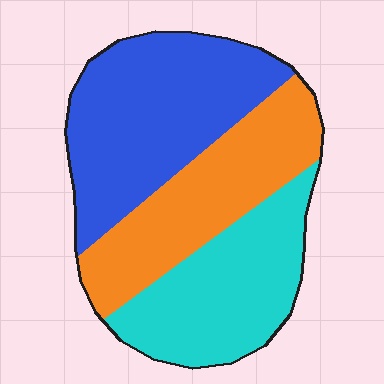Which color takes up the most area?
Blue, at roughly 40%.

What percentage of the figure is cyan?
Cyan covers 30% of the figure.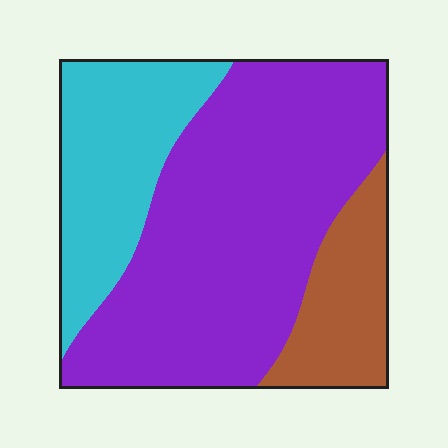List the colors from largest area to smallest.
From largest to smallest: purple, cyan, brown.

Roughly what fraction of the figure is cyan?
Cyan covers about 25% of the figure.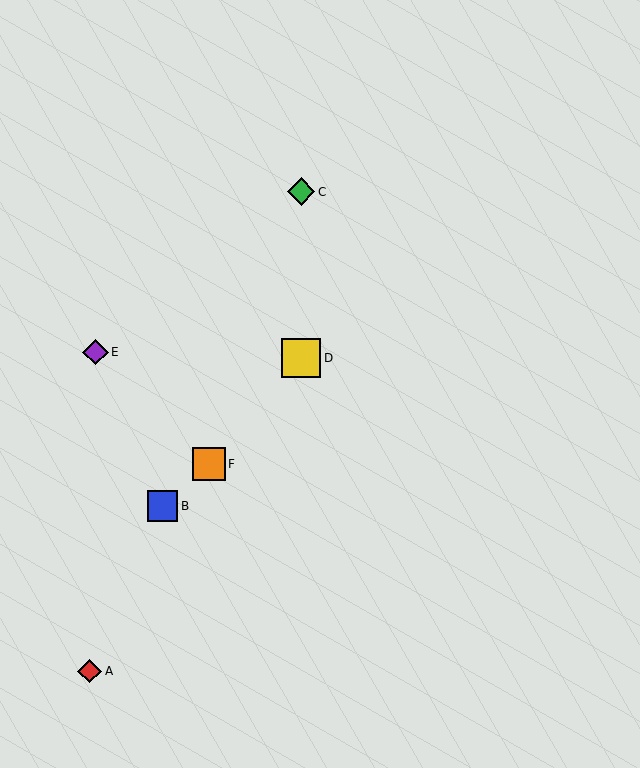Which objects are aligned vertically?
Objects C, D are aligned vertically.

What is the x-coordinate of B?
Object B is at x≈163.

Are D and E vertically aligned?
No, D is at x≈301 and E is at x≈95.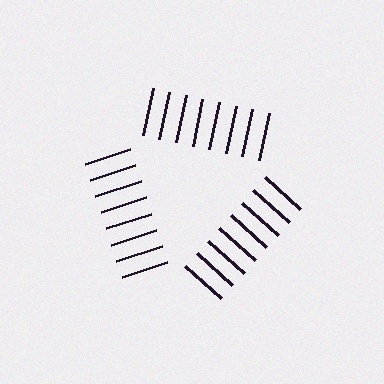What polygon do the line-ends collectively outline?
An illusory triangle — the line segments terminate on its edges but no continuous stroke is drawn.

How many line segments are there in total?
24 — 8 along each of the 3 edges.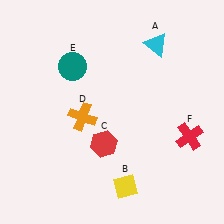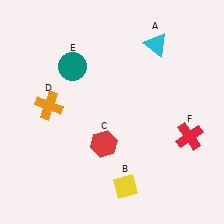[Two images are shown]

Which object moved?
The orange cross (D) moved left.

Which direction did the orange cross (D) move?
The orange cross (D) moved left.